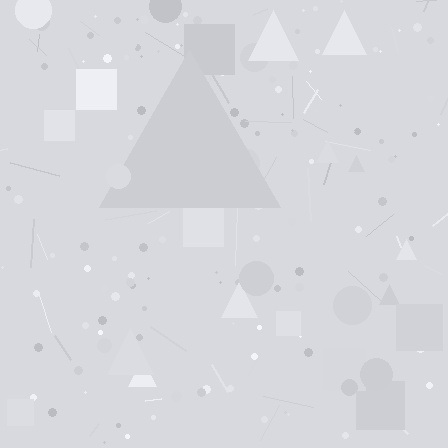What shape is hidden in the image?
A triangle is hidden in the image.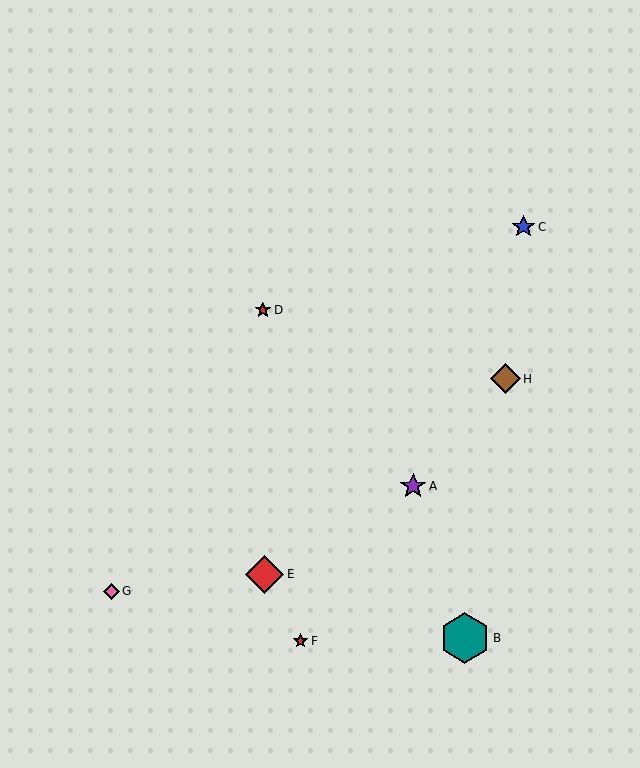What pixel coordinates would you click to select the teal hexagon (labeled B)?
Click at (465, 638) to select the teal hexagon B.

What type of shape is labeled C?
Shape C is a blue star.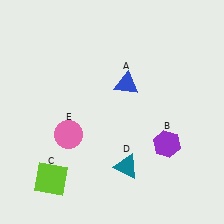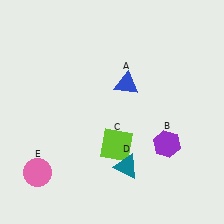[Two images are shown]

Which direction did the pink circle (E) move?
The pink circle (E) moved down.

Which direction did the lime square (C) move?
The lime square (C) moved right.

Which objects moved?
The objects that moved are: the lime square (C), the pink circle (E).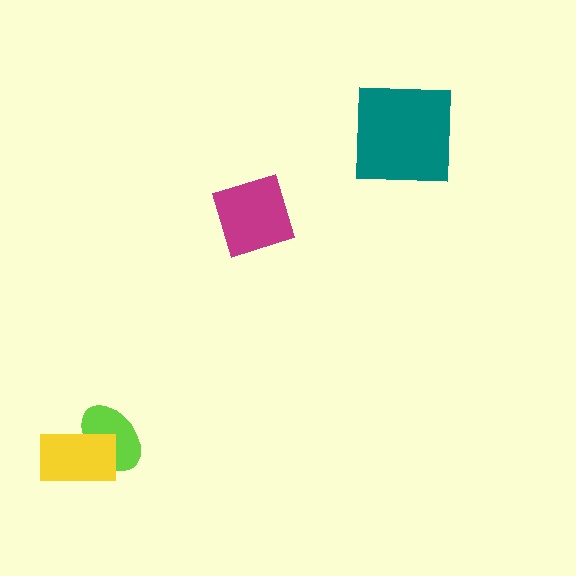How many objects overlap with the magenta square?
0 objects overlap with the magenta square.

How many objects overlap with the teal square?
0 objects overlap with the teal square.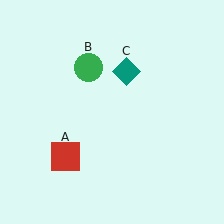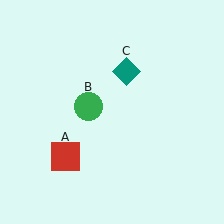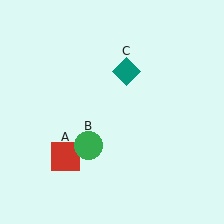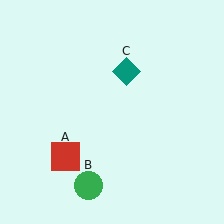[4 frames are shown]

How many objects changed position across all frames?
1 object changed position: green circle (object B).